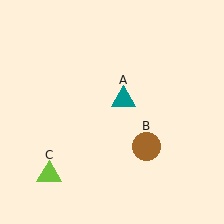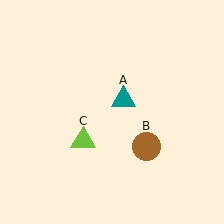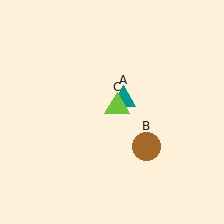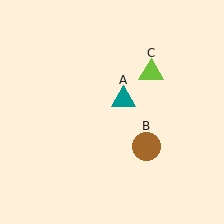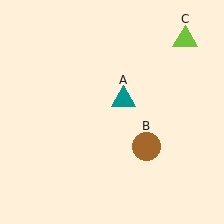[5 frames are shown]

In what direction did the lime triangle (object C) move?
The lime triangle (object C) moved up and to the right.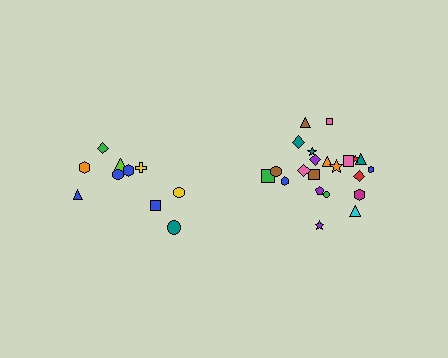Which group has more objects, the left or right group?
The right group.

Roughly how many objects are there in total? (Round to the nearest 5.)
Roughly 30 objects in total.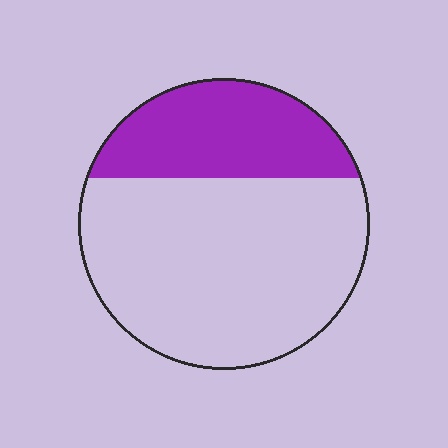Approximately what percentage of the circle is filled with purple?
Approximately 30%.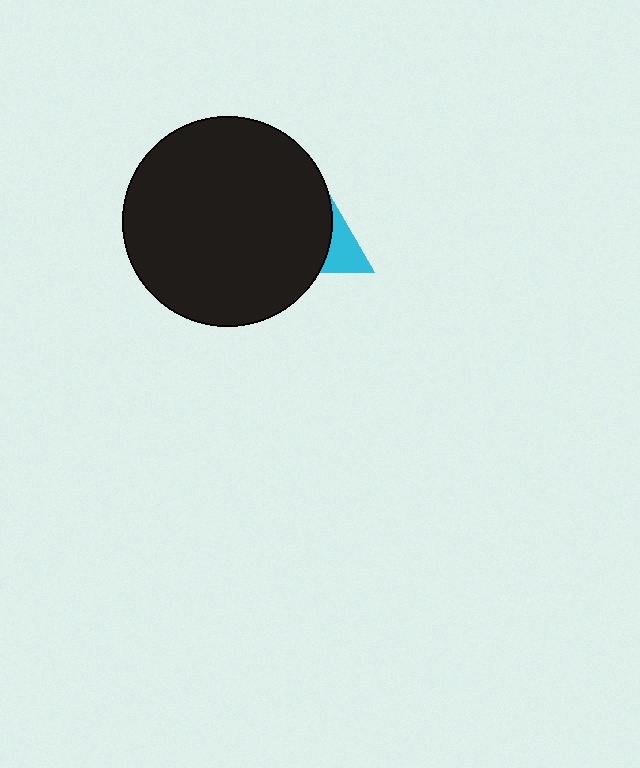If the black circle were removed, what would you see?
You would see the complete cyan triangle.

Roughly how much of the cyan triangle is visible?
A small part of it is visible (roughly 32%).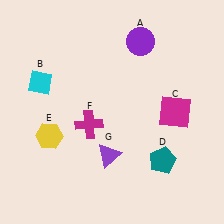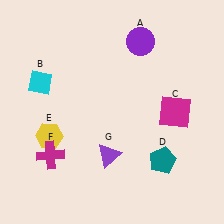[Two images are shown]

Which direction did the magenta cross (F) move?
The magenta cross (F) moved left.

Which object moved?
The magenta cross (F) moved left.